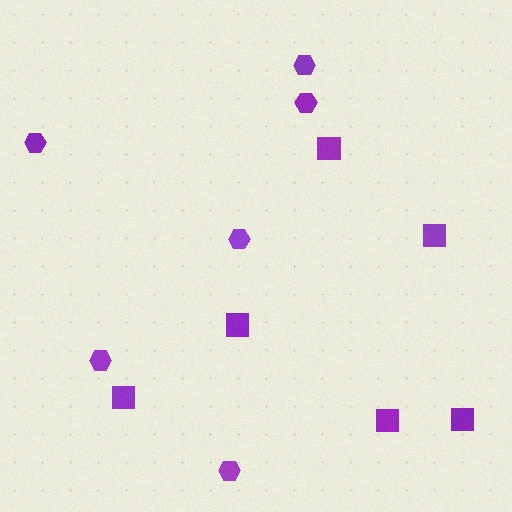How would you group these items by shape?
There are 2 groups: one group of hexagons (6) and one group of squares (6).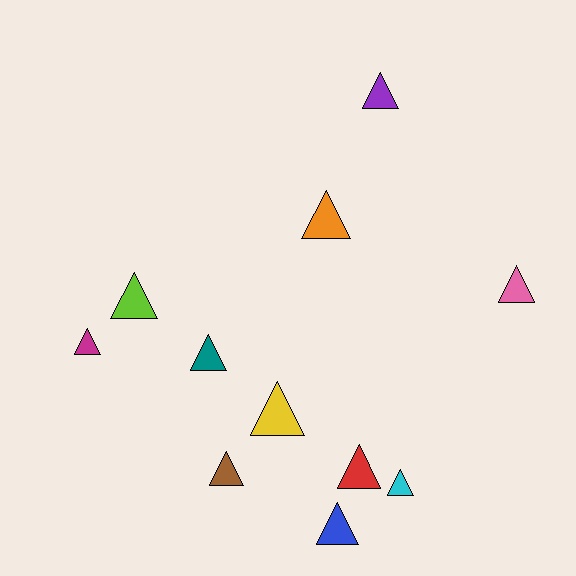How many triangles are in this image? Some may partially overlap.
There are 11 triangles.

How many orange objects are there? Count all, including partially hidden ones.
There is 1 orange object.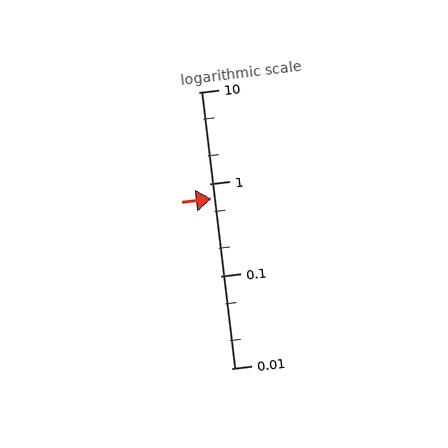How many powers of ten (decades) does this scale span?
The scale spans 3 decades, from 0.01 to 10.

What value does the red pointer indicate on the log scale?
The pointer indicates approximately 0.69.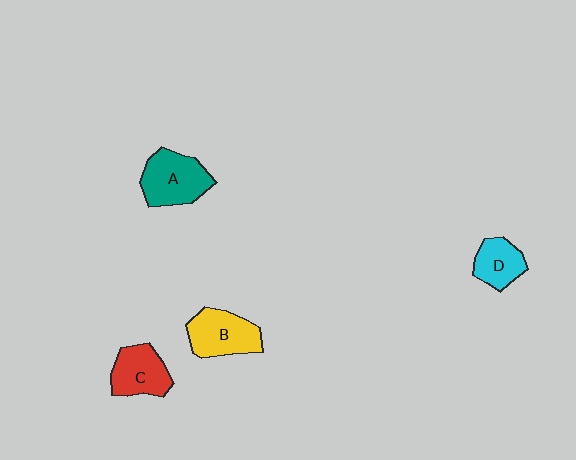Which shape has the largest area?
Shape A (teal).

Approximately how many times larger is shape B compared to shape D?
Approximately 1.4 times.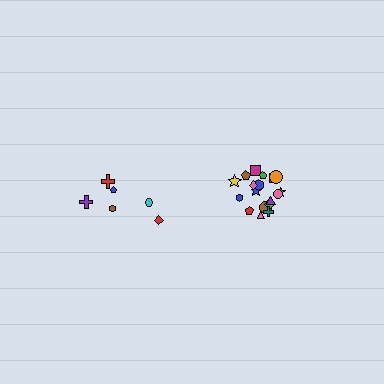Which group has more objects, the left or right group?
The right group.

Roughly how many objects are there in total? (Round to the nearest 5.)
Roughly 25 objects in total.